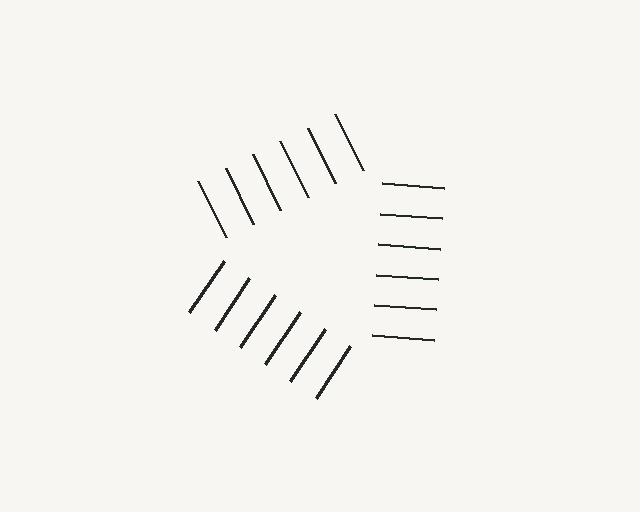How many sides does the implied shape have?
3 sides — the line-ends trace a triangle.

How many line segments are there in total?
18 — 6 along each of the 3 edges.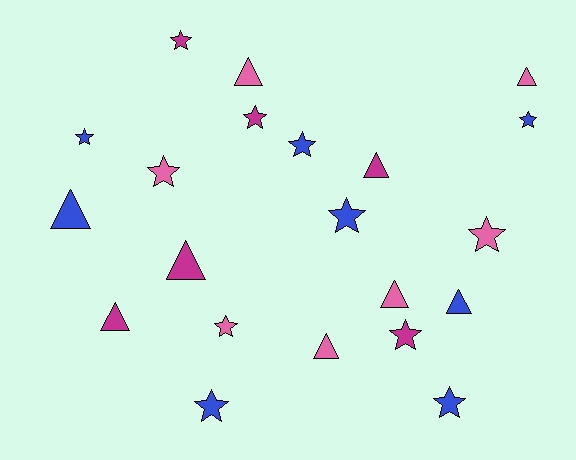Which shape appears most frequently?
Star, with 12 objects.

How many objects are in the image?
There are 21 objects.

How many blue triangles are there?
There are 2 blue triangles.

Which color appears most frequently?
Blue, with 8 objects.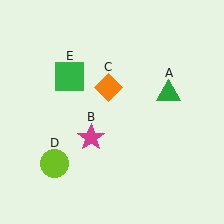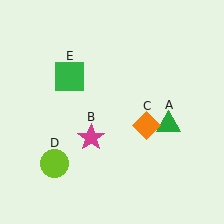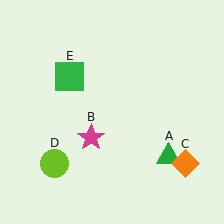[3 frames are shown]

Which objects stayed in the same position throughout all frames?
Magenta star (object B) and lime circle (object D) and green square (object E) remained stationary.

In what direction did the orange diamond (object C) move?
The orange diamond (object C) moved down and to the right.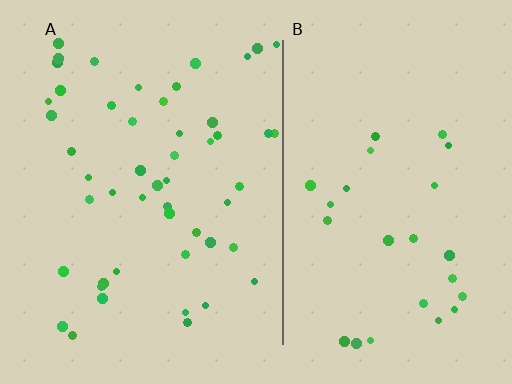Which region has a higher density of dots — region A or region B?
A (the left).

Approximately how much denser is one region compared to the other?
Approximately 1.9× — region A over region B.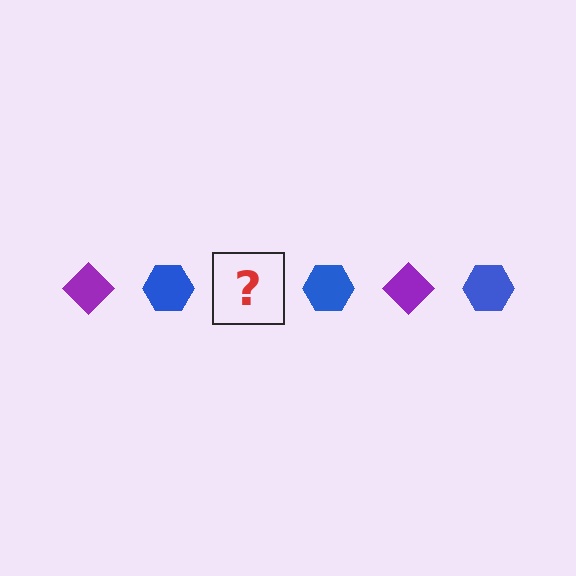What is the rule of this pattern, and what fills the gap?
The rule is that the pattern alternates between purple diamond and blue hexagon. The gap should be filled with a purple diamond.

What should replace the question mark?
The question mark should be replaced with a purple diamond.